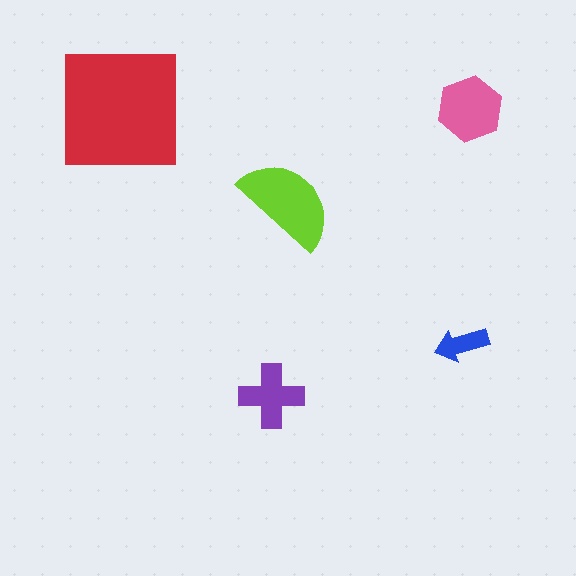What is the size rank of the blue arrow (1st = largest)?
5th.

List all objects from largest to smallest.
The red square, the lime semicircle, the pink hexagon, the purple cross, the blue arrow.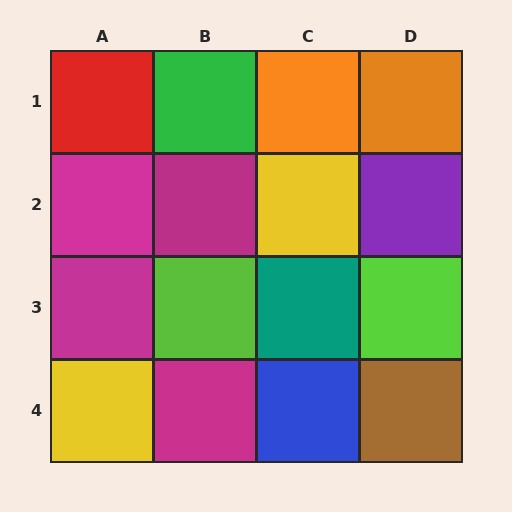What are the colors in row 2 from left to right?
Magenta, magenta, yellow, purple.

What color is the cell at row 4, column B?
Magenta.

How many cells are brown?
1 cell is brown.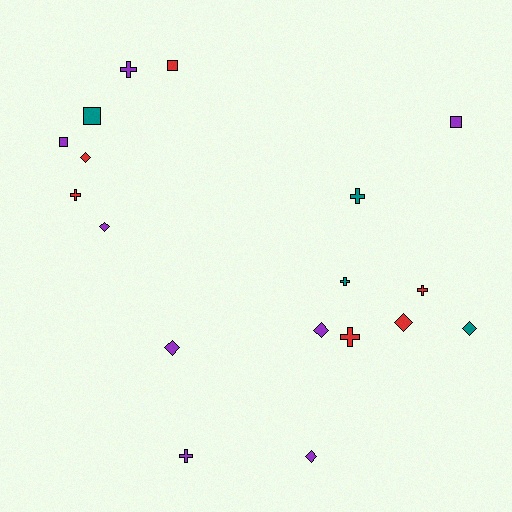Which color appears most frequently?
Purple, with 8 objects.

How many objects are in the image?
There are 18 objects.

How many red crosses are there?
There are 3 red crosses.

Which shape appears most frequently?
Cross, with 7 objects.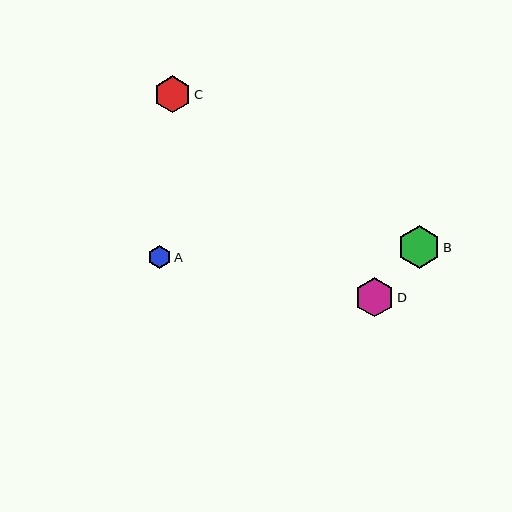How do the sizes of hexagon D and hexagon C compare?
Hexagon D and hexagon C are approximately the same size.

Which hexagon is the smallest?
Hexagon A is the smallest with a size of approximately 23 pixels.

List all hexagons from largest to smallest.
From largest to smallest: B, D, C, A.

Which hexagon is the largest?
Hexagon B is the largest with a size of approximately 43 pixels.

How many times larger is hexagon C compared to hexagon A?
Hexagon C is approximately 1.6 times the size of hexagon A.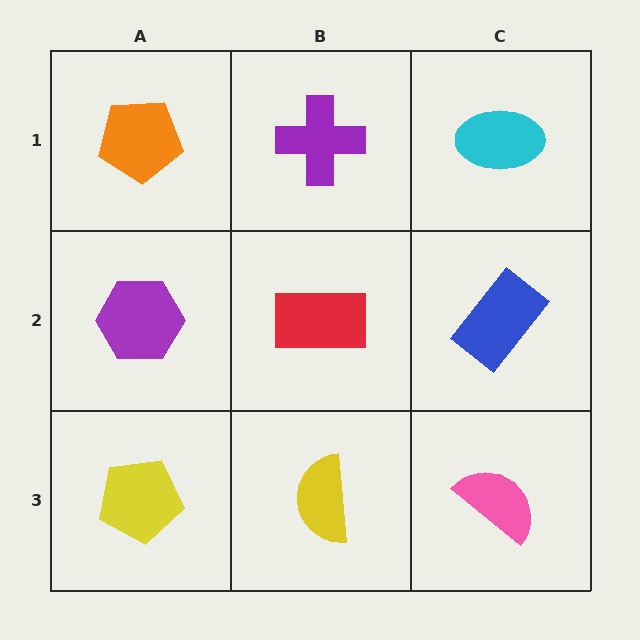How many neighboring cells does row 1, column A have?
2.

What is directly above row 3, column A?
A purple hexagon.